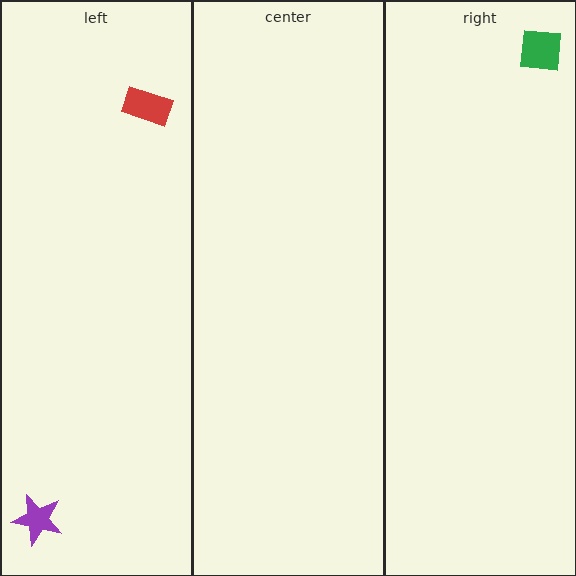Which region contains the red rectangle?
The left region.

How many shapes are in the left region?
2.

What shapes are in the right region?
The green square.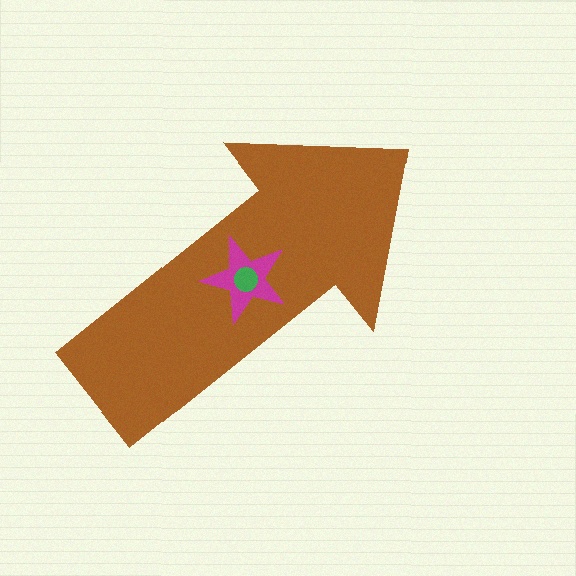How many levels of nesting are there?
3.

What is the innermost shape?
The green circle.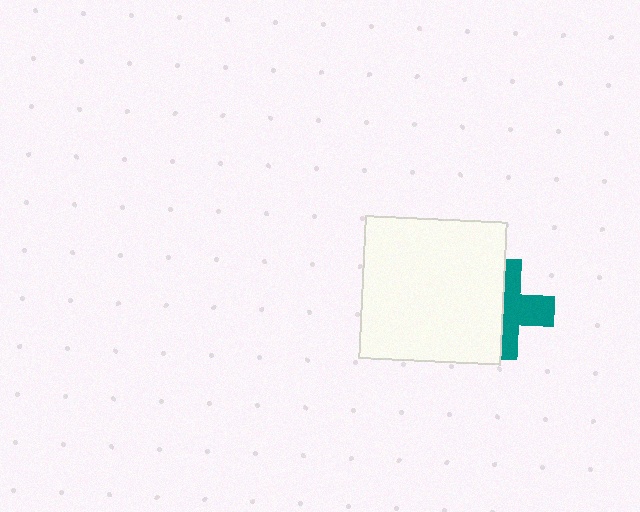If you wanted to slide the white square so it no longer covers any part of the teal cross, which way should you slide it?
Slide it left — that is the most direct way to separate the two shapes.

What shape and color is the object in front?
The object in front is a white square.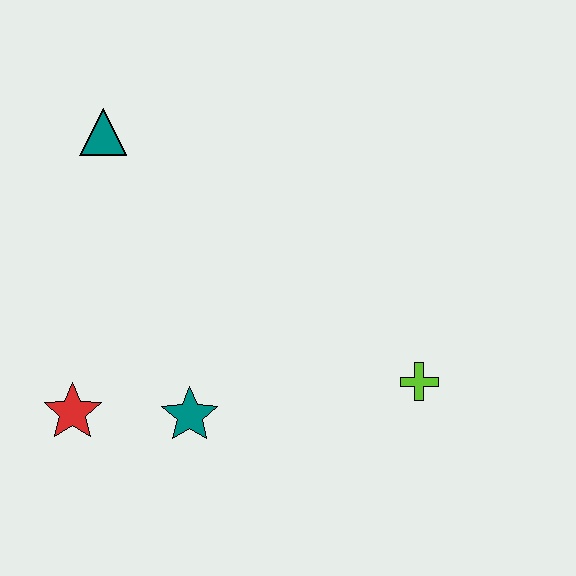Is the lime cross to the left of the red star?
No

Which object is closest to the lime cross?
The teal star is closest to the lime cross.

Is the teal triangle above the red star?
Yes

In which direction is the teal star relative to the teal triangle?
The teal star is below the teal triangle.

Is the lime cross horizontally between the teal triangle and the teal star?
No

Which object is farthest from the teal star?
The teal triangle is farthest from the teal star.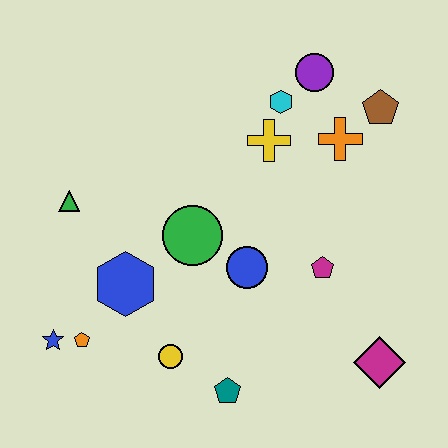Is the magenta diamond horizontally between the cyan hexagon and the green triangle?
No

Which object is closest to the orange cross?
The brown pentagon is closest to the orange cross.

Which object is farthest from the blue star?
The brown pentagon is farthest from the blue star.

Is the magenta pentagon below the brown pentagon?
Yes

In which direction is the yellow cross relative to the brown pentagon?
The yellow cross is to the left of the brown pentagon.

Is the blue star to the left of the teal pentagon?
Yes